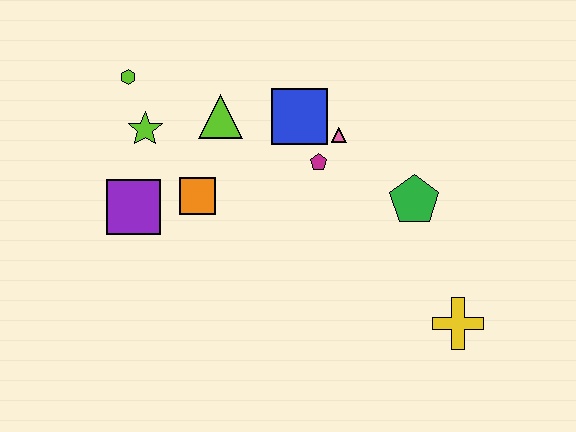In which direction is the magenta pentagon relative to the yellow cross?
The magenta pentagon is above the yellow cross.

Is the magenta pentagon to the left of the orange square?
No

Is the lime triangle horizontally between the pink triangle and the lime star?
Yes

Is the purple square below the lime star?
Yes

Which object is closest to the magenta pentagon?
The pink triangle is closest to the magenta pentagon.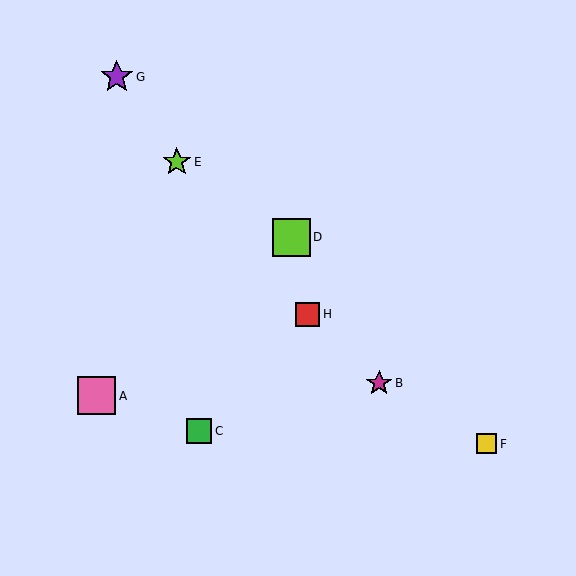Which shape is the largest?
The pink square (labeled A) is the largest.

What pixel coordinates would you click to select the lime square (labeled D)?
Click at (291, 237) to select the lime square D.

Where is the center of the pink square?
The center of the pink square is at (96, 396).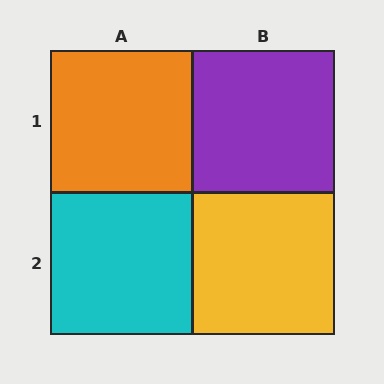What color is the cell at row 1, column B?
Purple.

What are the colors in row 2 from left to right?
Cyan, yellow.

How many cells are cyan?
1 cell is cyan.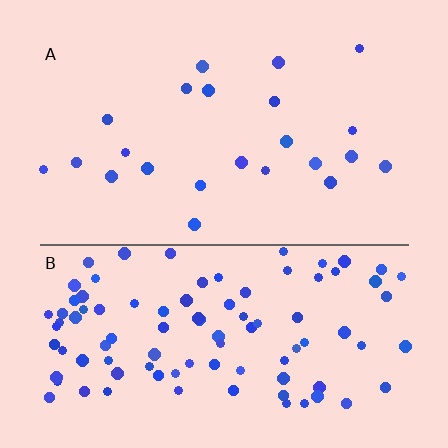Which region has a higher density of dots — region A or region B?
B (the bottom).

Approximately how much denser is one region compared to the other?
Approximately 4.3× — region B over region A.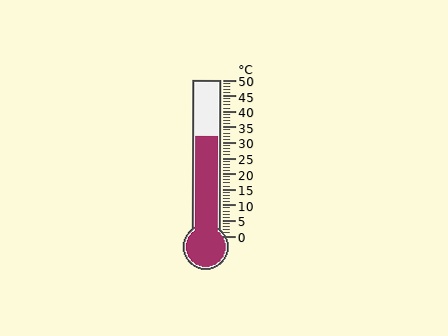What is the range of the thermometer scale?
The thermometer scale ranges from 0°C to 50°C.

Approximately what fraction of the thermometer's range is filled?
The thermometer is filled to approximately 65% of its range.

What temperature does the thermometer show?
The thermometer shows approximately 32°C.